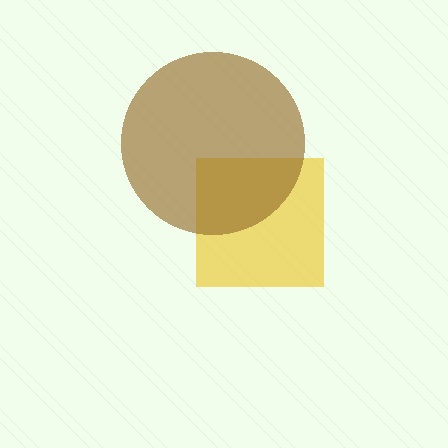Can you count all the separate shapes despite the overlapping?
Yes, there are 2 separate shapes.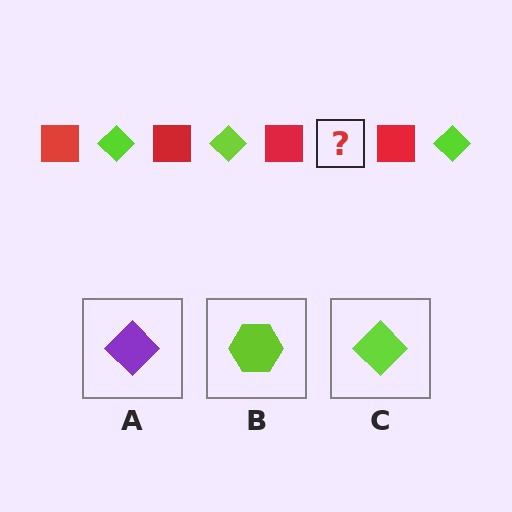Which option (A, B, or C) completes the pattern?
C.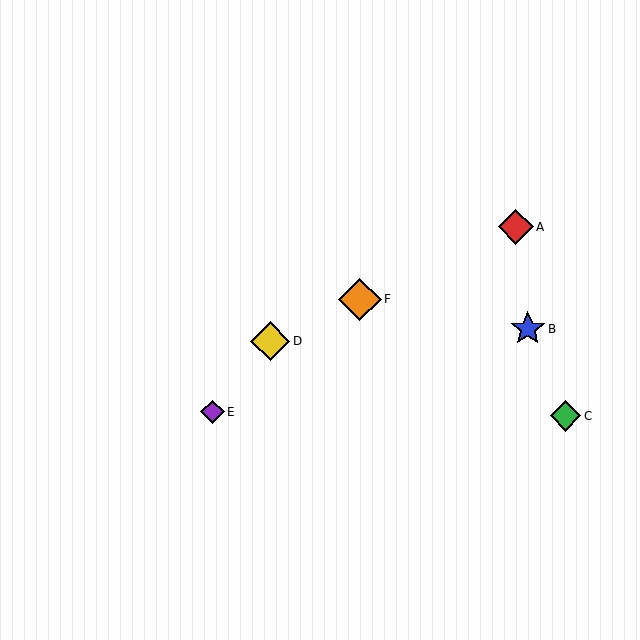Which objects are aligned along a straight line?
Objects A, D, F are aligned along a straight line.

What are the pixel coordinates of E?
Object E is at (212, 412).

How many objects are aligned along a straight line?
3 objects (A, D, F) are aligned along a straight line.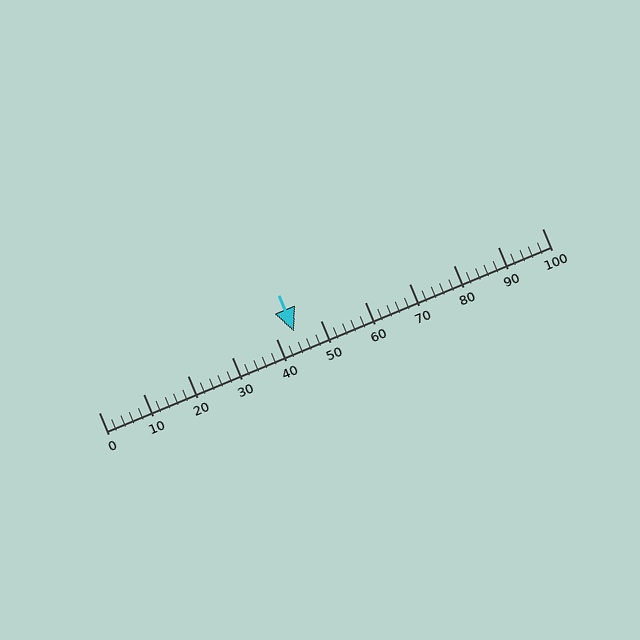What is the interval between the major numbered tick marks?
The major tick marks are spaced 10 units apart.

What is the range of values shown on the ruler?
The ruler shows values from 0 to 100.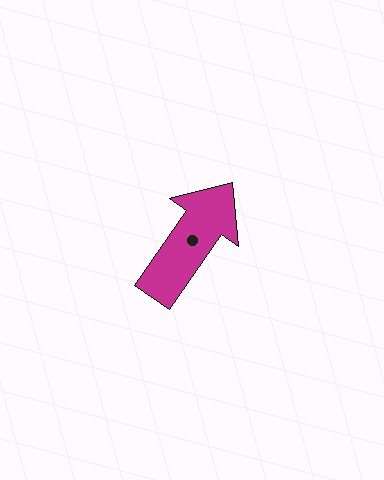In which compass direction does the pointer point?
Northeast.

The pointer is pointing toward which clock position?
Roughly 1 o'clock.